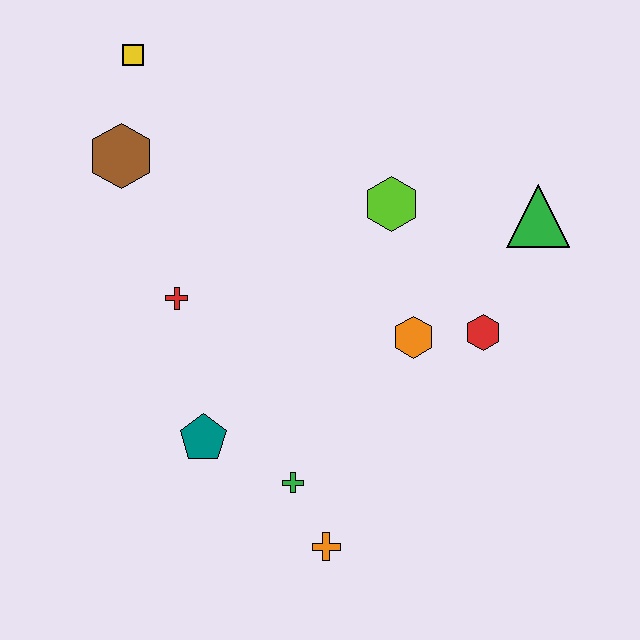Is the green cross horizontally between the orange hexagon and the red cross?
Yes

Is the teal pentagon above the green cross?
Yes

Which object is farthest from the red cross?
The green triangle is farthest from the red cross.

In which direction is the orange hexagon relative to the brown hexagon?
The orange hexagon is to the right of the brown hexagon.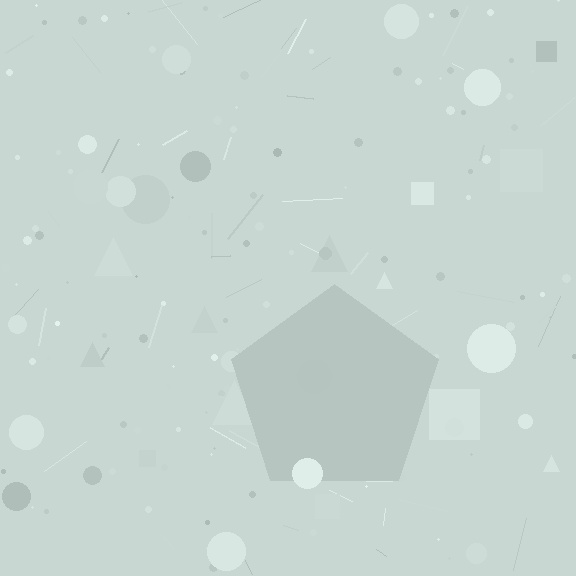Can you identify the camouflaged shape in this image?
The camouflaged shape is a pentagon.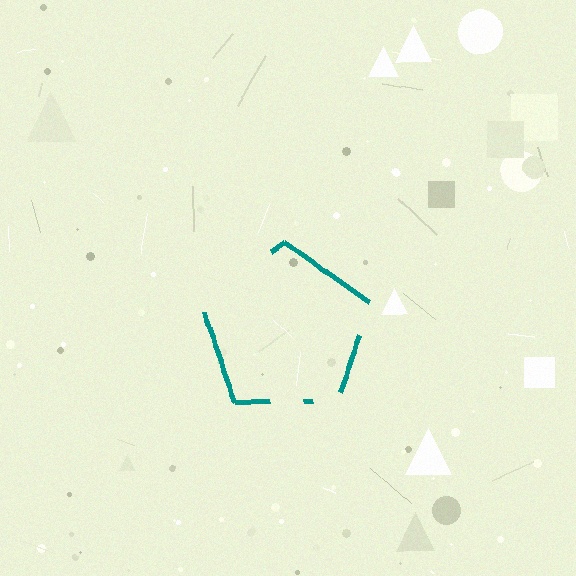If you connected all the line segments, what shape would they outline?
They would outline a pentagon.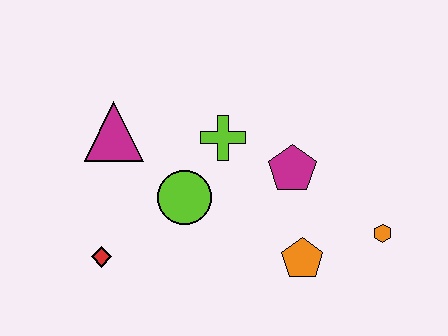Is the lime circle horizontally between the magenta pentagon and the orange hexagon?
No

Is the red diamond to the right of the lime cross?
No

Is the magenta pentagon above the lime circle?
Yes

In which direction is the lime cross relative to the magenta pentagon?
The lime cross is to the left of the magenta pentagon.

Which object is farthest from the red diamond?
The orange hexagon is farthest from the red diamond.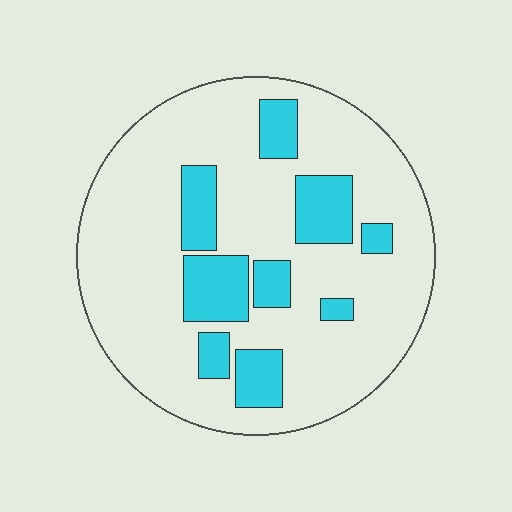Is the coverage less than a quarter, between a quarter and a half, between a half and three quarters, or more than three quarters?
Less than a quarter.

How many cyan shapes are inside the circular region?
9.